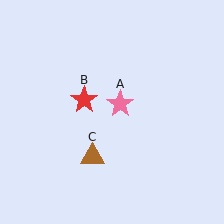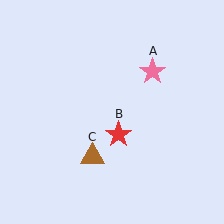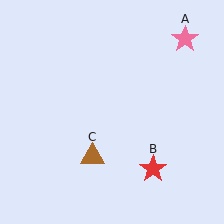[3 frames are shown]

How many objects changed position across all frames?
2 objects changed position: pink star (object A), red star (object B).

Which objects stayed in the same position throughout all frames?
Brown triangle (object C) remained stationary.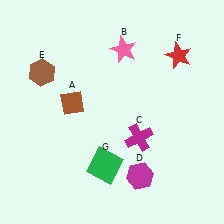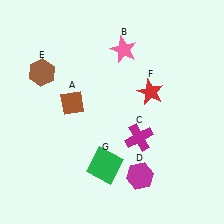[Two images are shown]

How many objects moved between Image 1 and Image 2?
1 object moved between the two images.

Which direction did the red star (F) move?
The red star (F) moved down.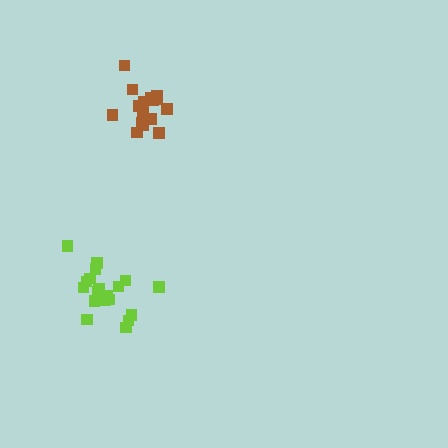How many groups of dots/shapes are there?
There are 2 groups.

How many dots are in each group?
Group 1: 20 dots, Group 2: 17 dots (37 total).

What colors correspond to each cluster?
The clusters are colored: lime, brown.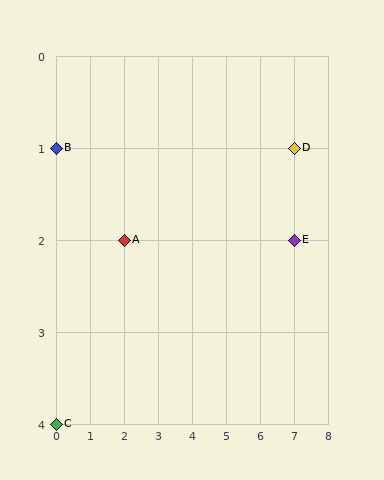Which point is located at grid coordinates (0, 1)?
Point B is at (0, 1).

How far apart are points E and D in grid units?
Points E and D are 1 row apart.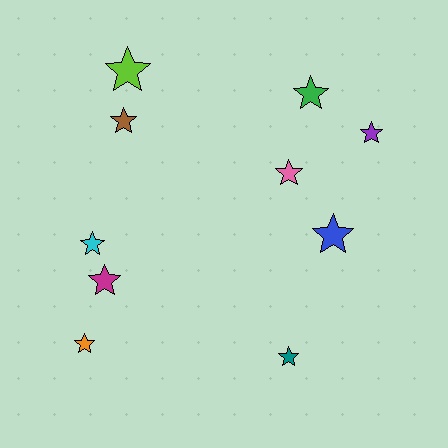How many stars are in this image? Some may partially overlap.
There are 10 stars.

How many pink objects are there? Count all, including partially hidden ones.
There is 1 pink object.